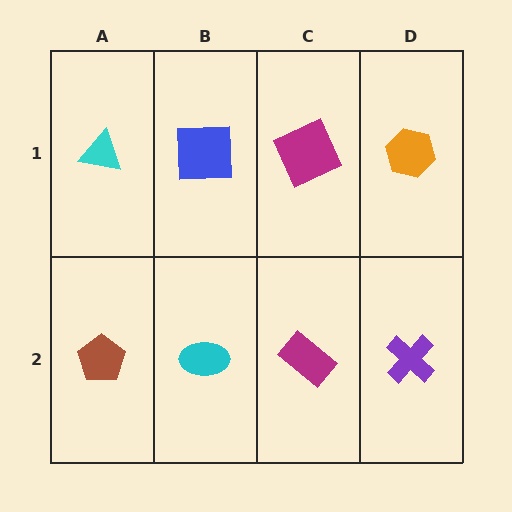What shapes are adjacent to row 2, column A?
A cyan triangle (row 1, column A), a cyan ellipse (row 2, column B).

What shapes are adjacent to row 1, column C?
A magenta rectangle (row 2, column C), a blue square (row 1, column B), an orange hexagon (row 1, column D).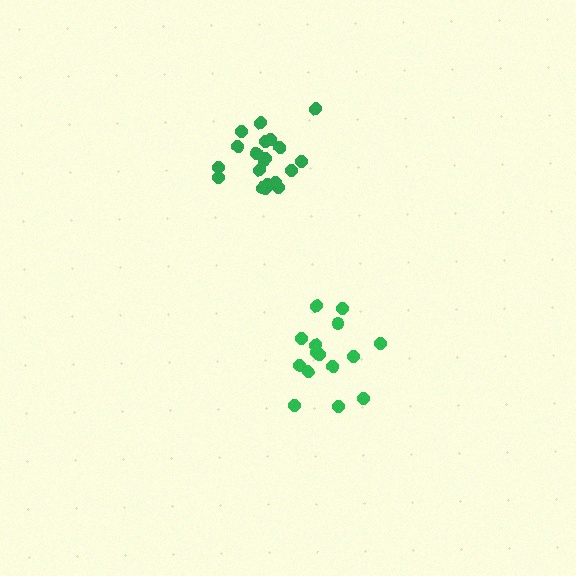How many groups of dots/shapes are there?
There are 2 groups.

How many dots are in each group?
Group 1: 20 dots, Group 2: 16 dots (36 total).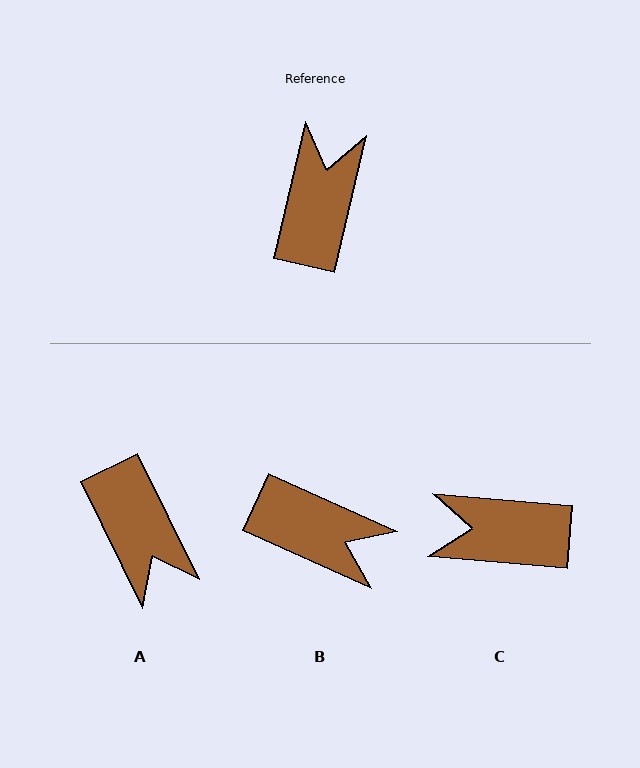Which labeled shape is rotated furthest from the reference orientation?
A, about 141 degrees away.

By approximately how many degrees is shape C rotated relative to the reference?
Approximately 98 degrees counter-clockwise.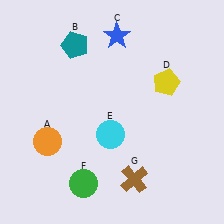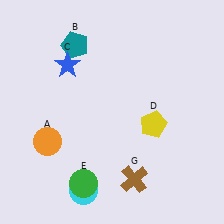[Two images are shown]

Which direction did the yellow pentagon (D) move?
The yellow pentagon (D) moved down.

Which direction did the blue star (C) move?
The blue star (C) moved left.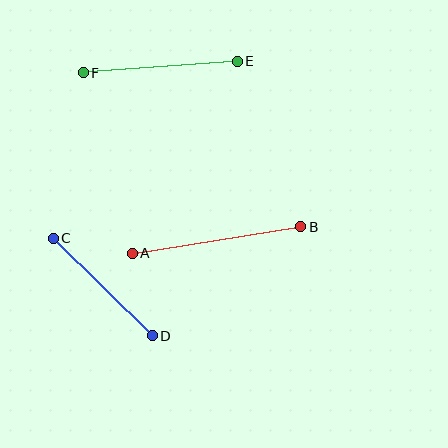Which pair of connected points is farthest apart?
Points A and B are farthest apart.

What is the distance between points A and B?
The distance is approximately 170 pixels.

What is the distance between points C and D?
The distance is approximately 139 pixels.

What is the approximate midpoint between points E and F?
The midpoint is at approximately (160, 67) pixels.